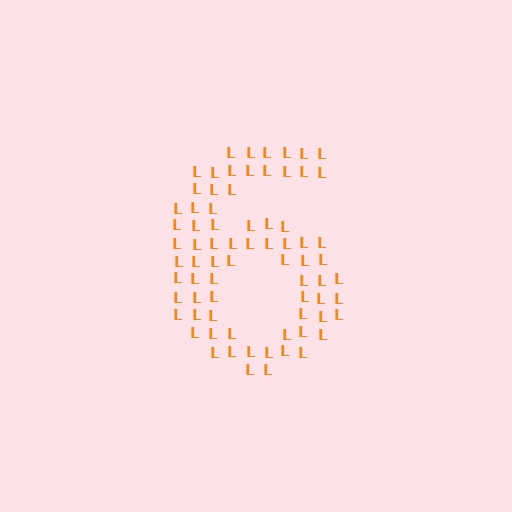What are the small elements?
The small elements are letter L's.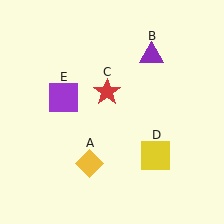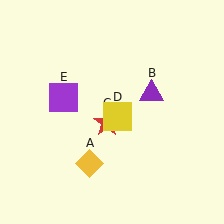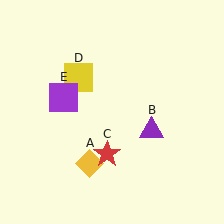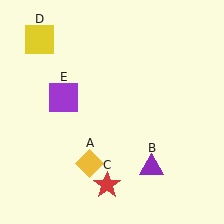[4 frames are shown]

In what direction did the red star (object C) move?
The red star (object C) moved down.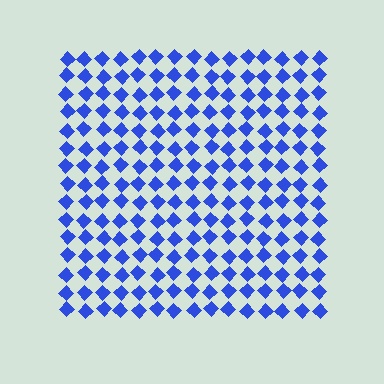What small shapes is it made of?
It is made of small diamonds.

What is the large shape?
The large shape is a square.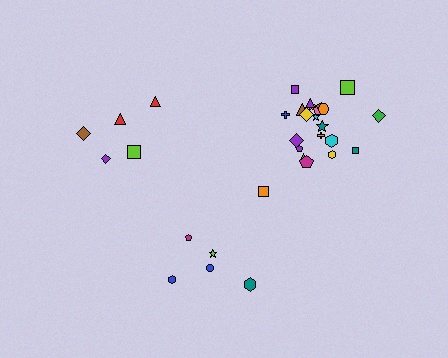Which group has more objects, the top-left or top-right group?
The top-right group.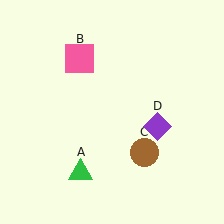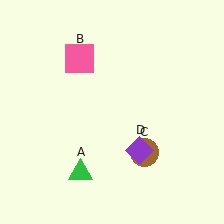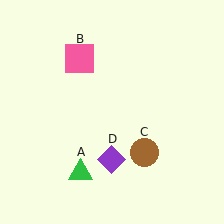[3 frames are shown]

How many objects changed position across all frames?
1 object changed position: purple diamond (object D).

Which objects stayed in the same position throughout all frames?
Green triangle (object A) and pink square (object B) and brown circle (object C) remained stationary.